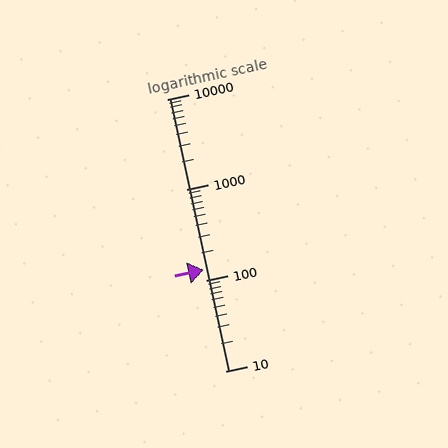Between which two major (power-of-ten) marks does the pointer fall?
The pointer is between 100 and 1000.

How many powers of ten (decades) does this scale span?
The scale spans 3 decades, from 10 to 10000.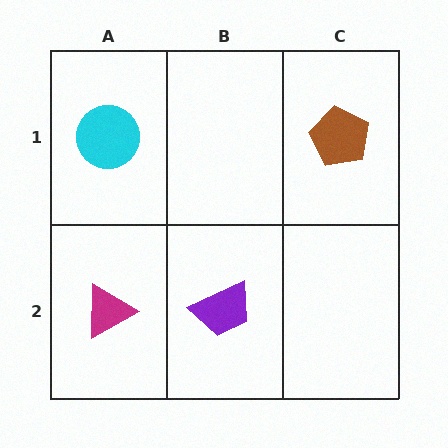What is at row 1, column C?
A brown pentagon.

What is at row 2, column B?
A purple trapezoid.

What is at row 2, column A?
A magenta triangle.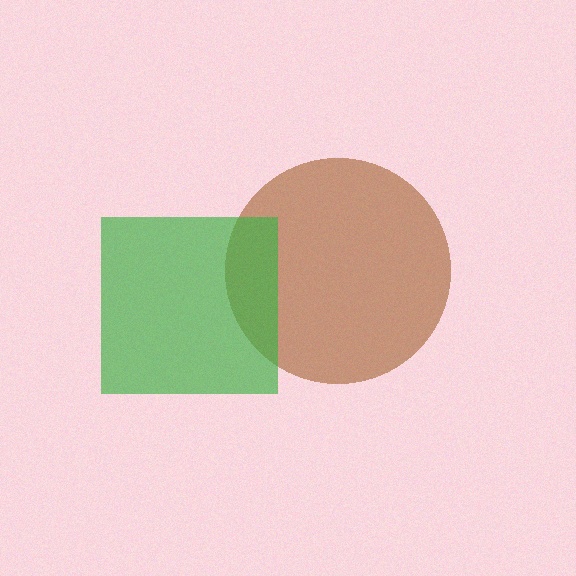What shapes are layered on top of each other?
The layered shapes are: a brown circle, a green square.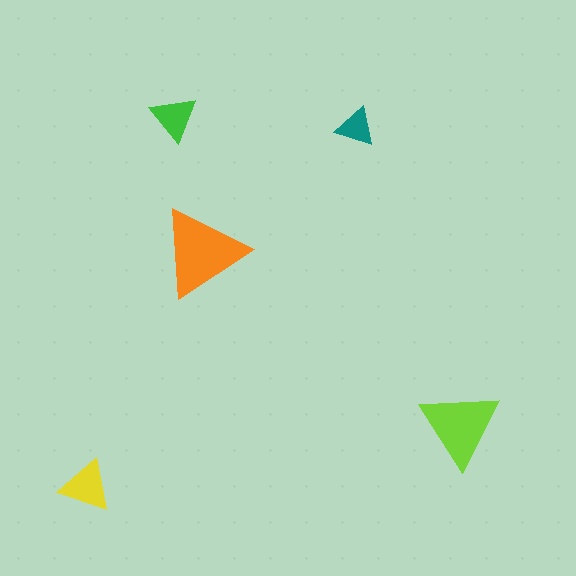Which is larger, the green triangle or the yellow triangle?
The yellow one.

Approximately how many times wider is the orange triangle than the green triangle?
About 2 times wider.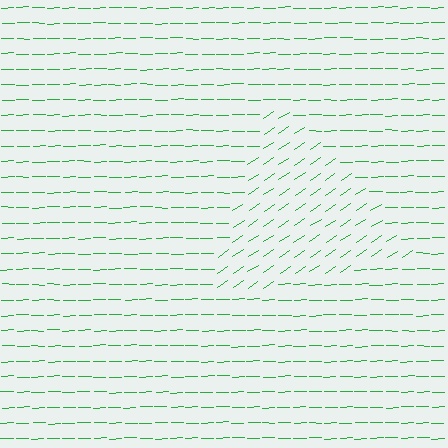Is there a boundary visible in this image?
Yes, there is a texture boundary formed by a change in line orientation.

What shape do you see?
I see a triangle.